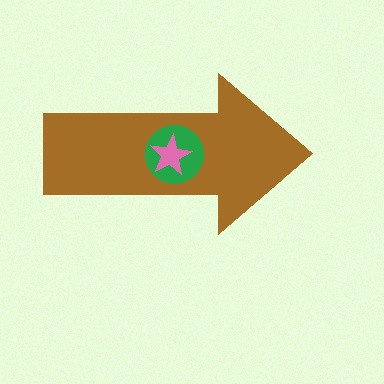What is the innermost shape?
The pink star.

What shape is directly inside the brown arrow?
The green circle.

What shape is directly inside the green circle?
The pink star.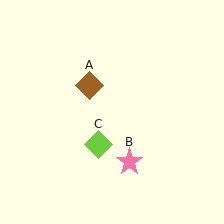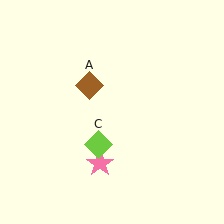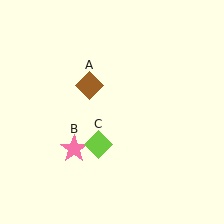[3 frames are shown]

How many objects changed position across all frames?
1 object changed position: pink star (object B).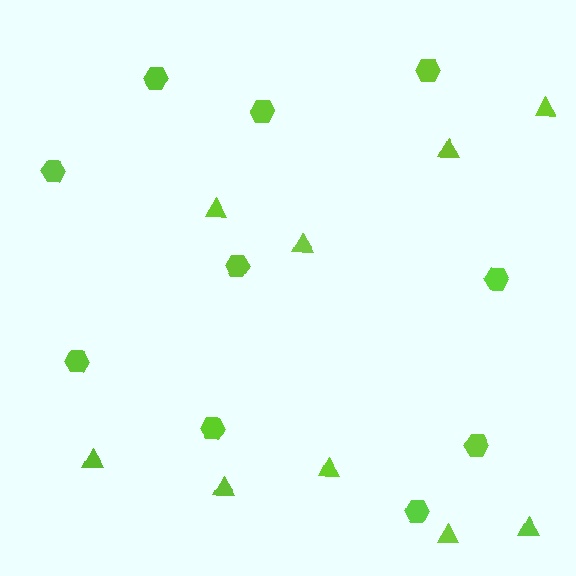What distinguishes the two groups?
There are 2 groups: one group of triangles (9) and one group of hexagons (10).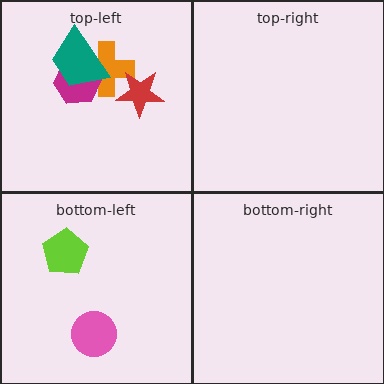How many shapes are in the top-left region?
4.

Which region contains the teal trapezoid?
The top-left region.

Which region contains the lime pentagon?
The bottom-left region.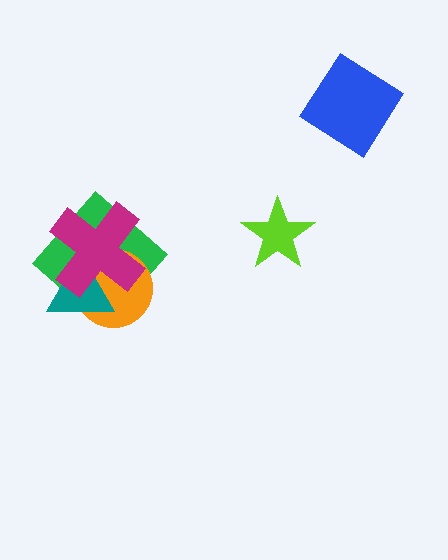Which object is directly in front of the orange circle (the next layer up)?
The teal triangle is directly in front of the orange circle.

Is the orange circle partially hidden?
Yes, it is partially covered by another shape.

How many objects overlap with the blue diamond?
0 objects overlap with the blue diamond.